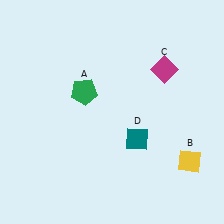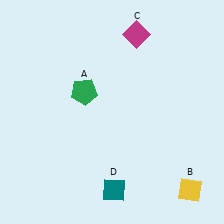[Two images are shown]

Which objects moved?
The objects that moved are: the yellow diamond (B), the magenta diamond (C), the teal diamond (D).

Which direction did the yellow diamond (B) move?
The yellow diamond (B) moved down.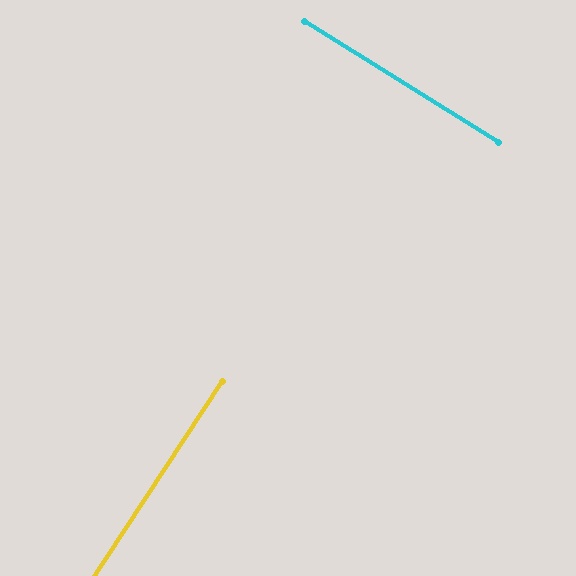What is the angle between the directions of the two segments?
Approximately 89 degrees.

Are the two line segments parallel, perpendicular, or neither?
Perpendicular — they meet at approximately 89°.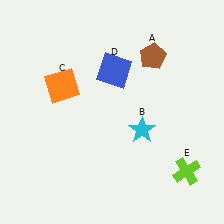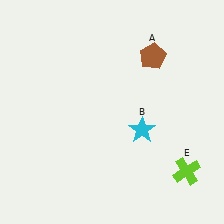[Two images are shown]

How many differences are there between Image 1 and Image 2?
There are 2 differences between the two images.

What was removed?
The orange square (C), the blue square (D) were removed in Image 2.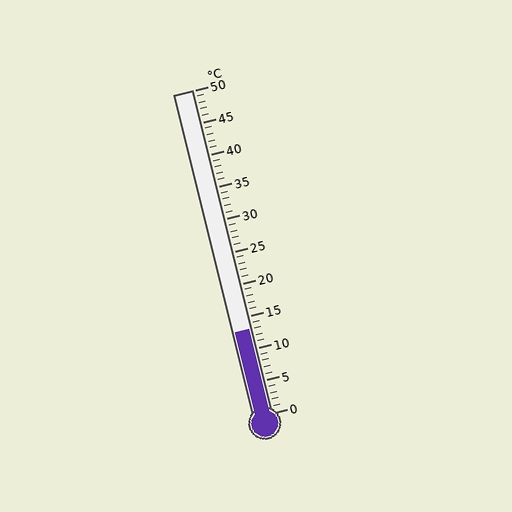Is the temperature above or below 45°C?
The temperature is below 45°C.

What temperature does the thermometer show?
The thermometer shows approximately 13°C.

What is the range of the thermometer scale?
The thermometer scale ranges from 0°C to 50°C.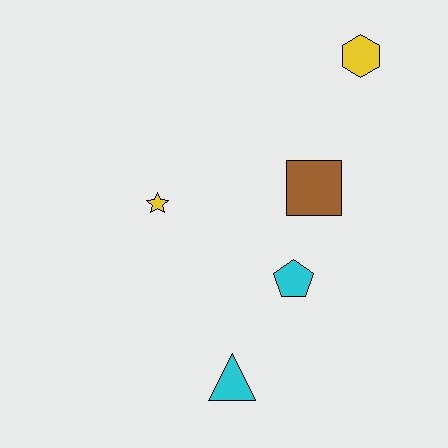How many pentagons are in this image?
There is 1 pentagon.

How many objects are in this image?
There are 5 objects.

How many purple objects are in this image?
There are no purple objects.